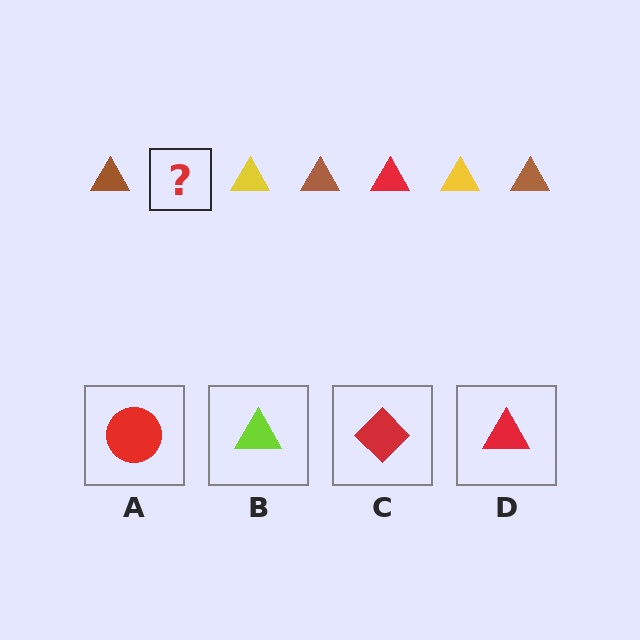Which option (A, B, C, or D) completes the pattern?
D.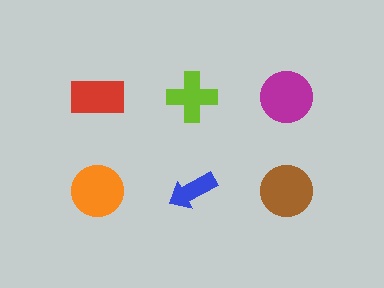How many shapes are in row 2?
3 shapes.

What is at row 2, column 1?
An orange circle.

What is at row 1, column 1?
A red rectangle.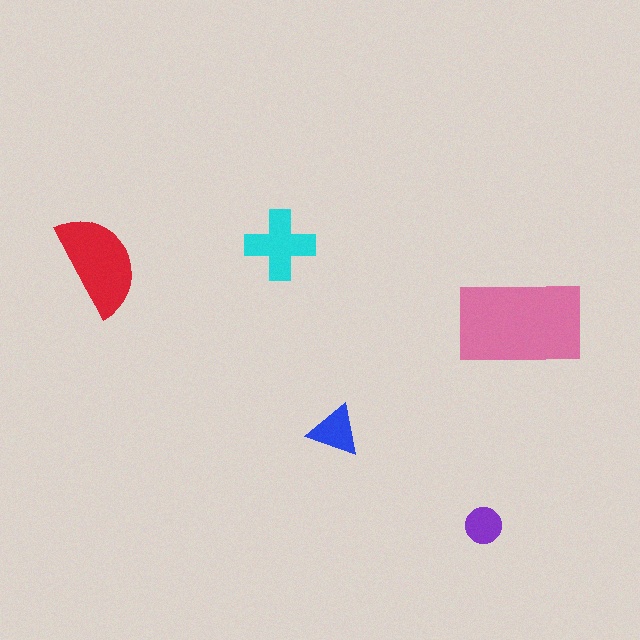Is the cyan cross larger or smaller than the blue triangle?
Larger.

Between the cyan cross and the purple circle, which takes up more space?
The cyan cross.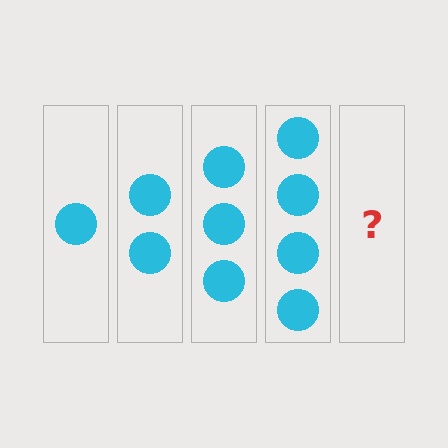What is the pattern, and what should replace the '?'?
The pattern is that each step adds one more circle. The '?' should be 5 circles.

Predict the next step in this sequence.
The next step is 5 circles.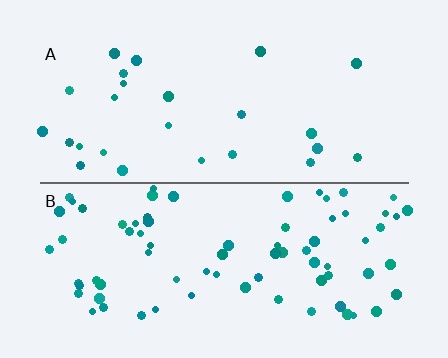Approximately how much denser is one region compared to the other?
Approximately 3.1× — region B over region A.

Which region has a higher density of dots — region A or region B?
B (the bottom).